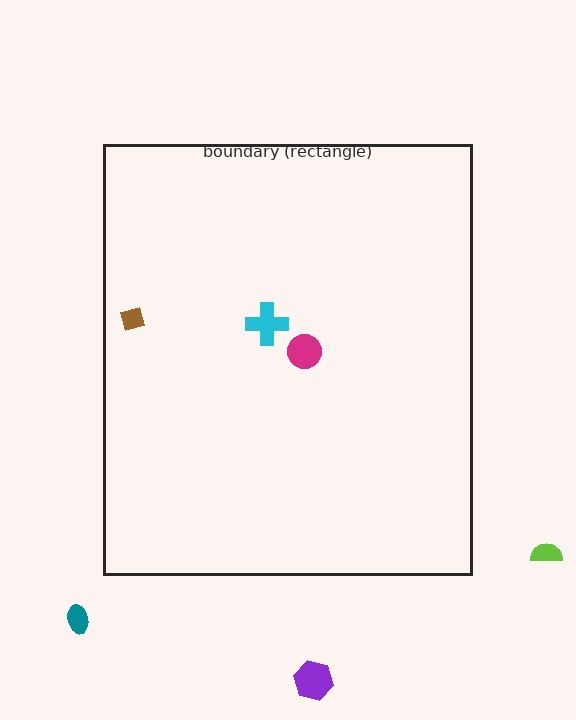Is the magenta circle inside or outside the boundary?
Inside.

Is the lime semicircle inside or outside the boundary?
Outside.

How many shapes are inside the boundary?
3 inside, 3 outside.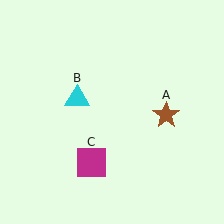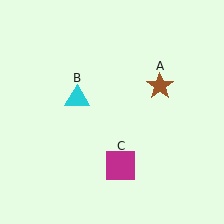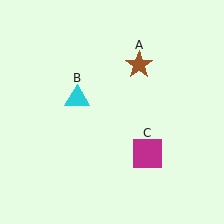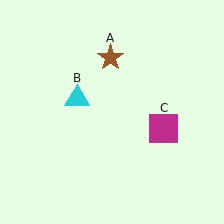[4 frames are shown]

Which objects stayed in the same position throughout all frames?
Cyan triangle (object B) remained stationary.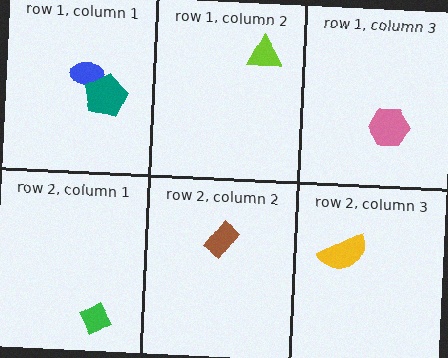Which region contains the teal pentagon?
The row 1, column 1 region.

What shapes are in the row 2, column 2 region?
The brown rectangle.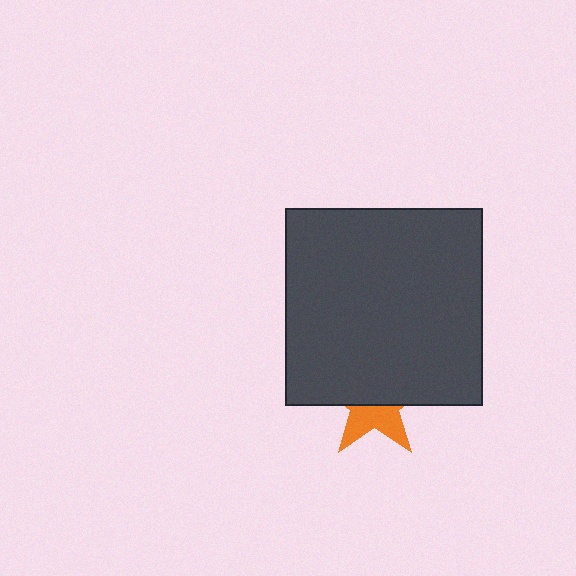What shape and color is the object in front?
The object in front is a dark gray square.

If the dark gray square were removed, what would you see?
You would see the complete orange star.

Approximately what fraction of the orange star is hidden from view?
Roughly 57% of the orange star is hidden behind the dark gray square.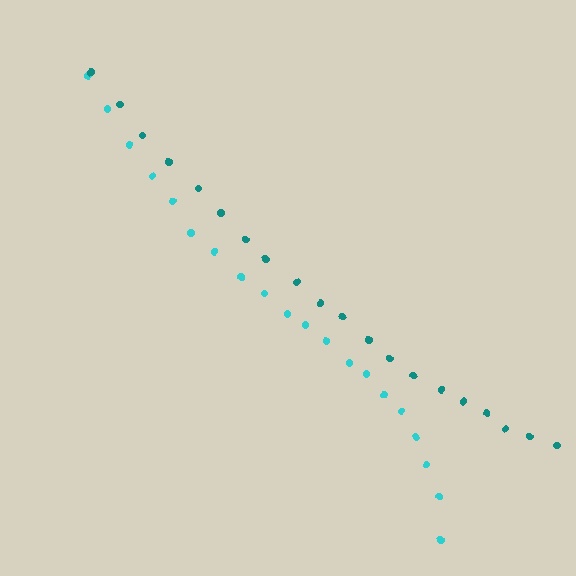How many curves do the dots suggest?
There are 2 distinct paths.